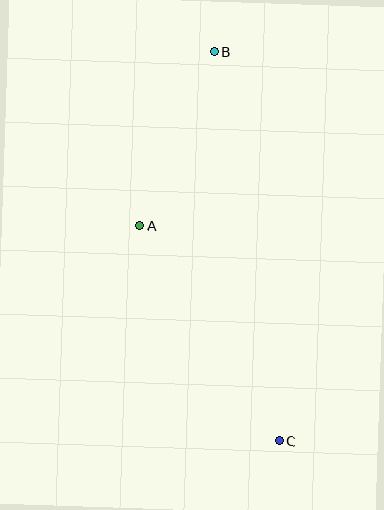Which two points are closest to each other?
Points A and B are closest to each other.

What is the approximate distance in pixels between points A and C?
The distance between A and C is approximately 257 pixels.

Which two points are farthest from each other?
Points B and C are farthest from each other.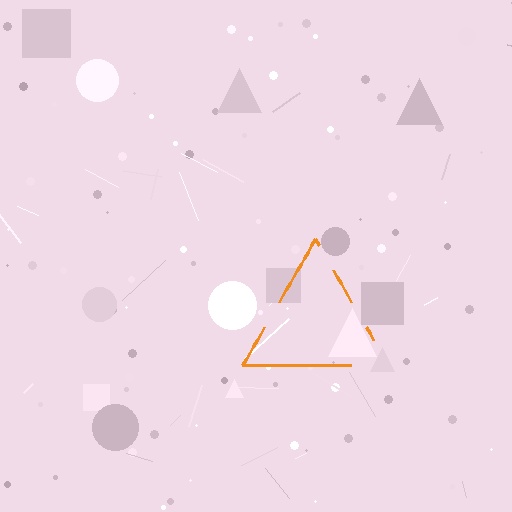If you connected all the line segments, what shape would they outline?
They would outline a triangle.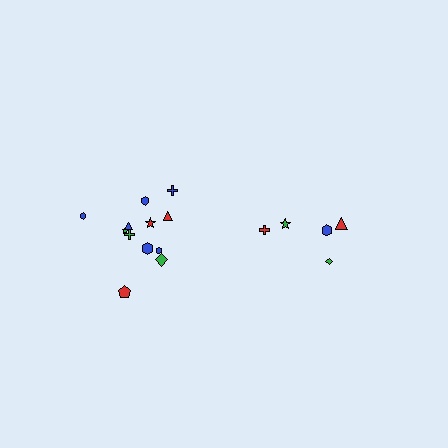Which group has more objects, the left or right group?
The left group.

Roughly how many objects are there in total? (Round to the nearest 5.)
Roughly 15 objects in total.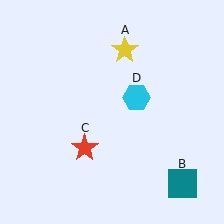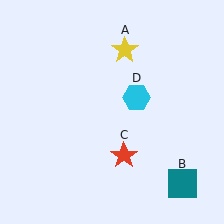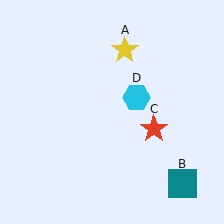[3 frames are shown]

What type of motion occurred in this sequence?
The red star (object C) rotated counterclockwise around the center of the scene.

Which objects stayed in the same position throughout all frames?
Yellow star (object A) and teal square (object B) and cyan hexagon (object D) remained stationary.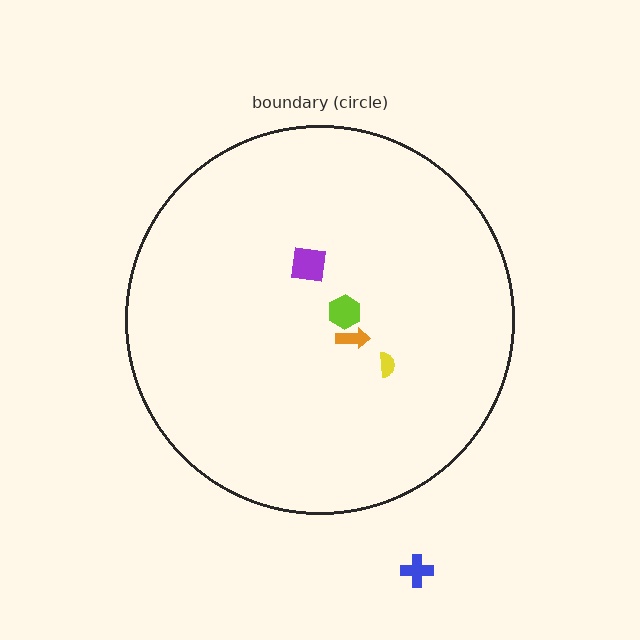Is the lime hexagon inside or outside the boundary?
Inside.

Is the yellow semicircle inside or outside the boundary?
Inside.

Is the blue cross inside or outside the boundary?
Outside.